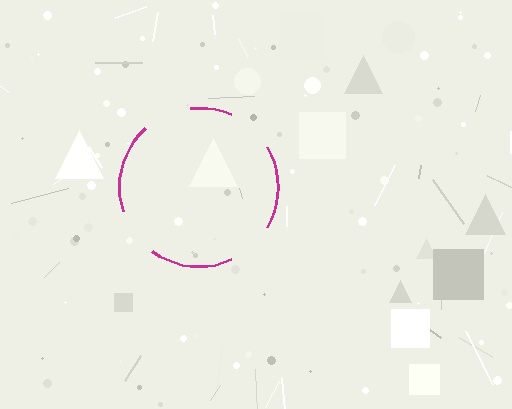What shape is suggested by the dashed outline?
The dashed outline suggests a circle.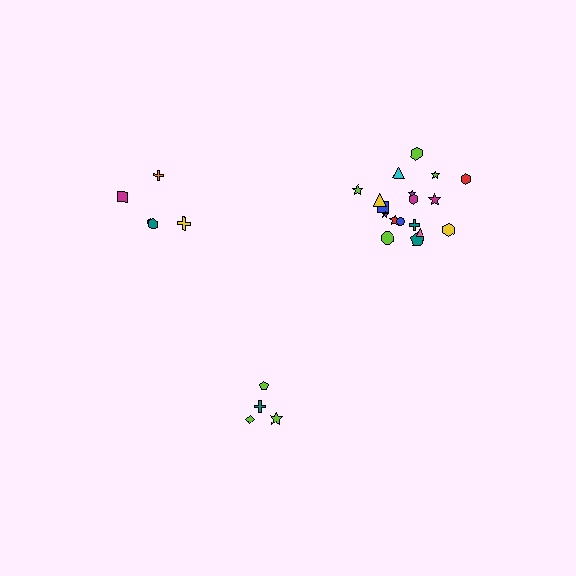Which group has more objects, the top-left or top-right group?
The top-right group.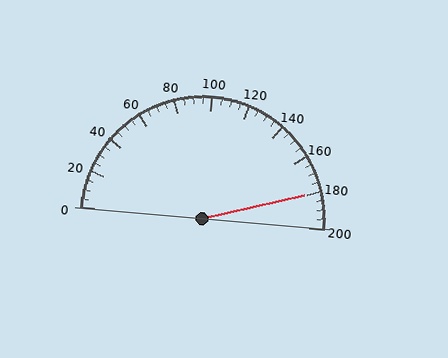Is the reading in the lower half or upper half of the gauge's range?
The reading is in the upper half of the range (0 to 200).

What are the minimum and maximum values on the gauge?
The gauge ranges from 0 to 200.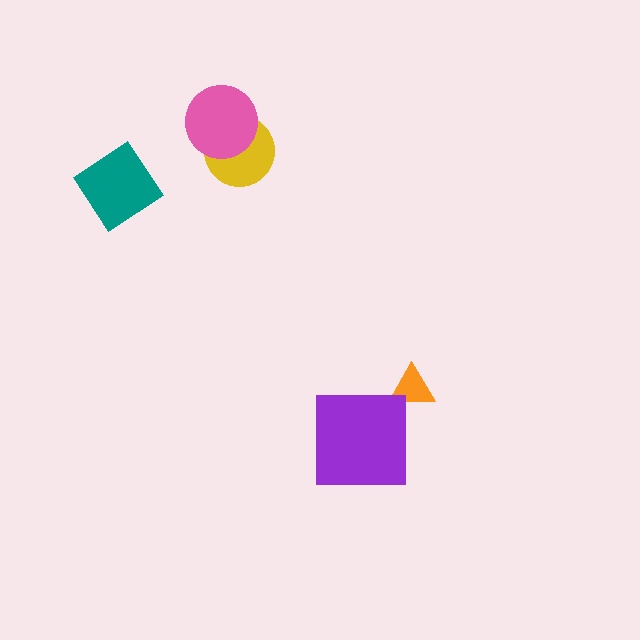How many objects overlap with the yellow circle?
1 object overlaps with the yellow circle.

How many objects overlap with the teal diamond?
0 objects overlap with the teal diamond.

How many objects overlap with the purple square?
0 objects overlap with the purple square.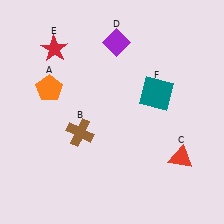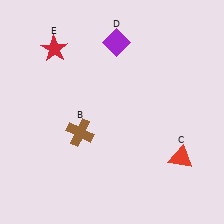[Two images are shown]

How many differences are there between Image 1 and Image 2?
There are 2 differences between the two images.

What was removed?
The teal square (F), the orange pentagon (A) were removed in Image 2.